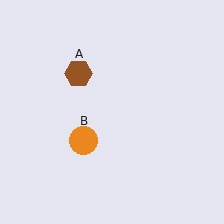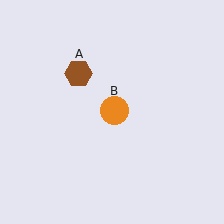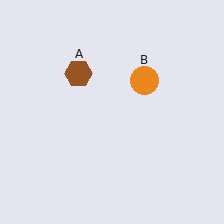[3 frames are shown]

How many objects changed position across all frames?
1 object changed position: orange circle (object B).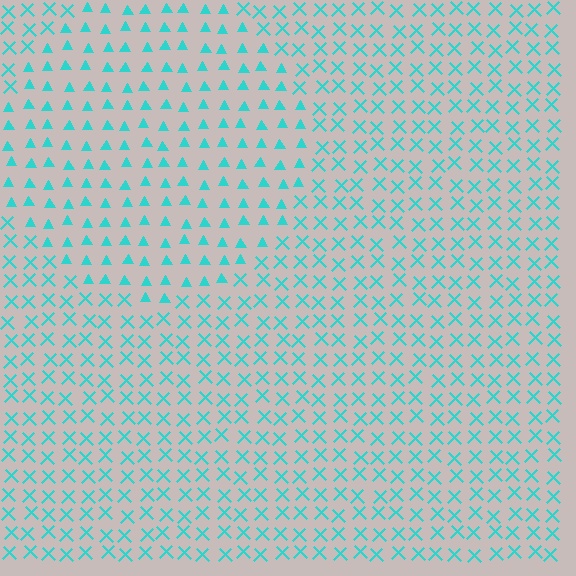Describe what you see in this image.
The image is filled with small cyan elements arranged in a uniform grid. A circle-shaped region contains triangles, while the surrounding area contains X marks. The boundary is defined purely by the change in element shape.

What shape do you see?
I see a circle.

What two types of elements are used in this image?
The image uses triangles inside the circle region and X marks outside it.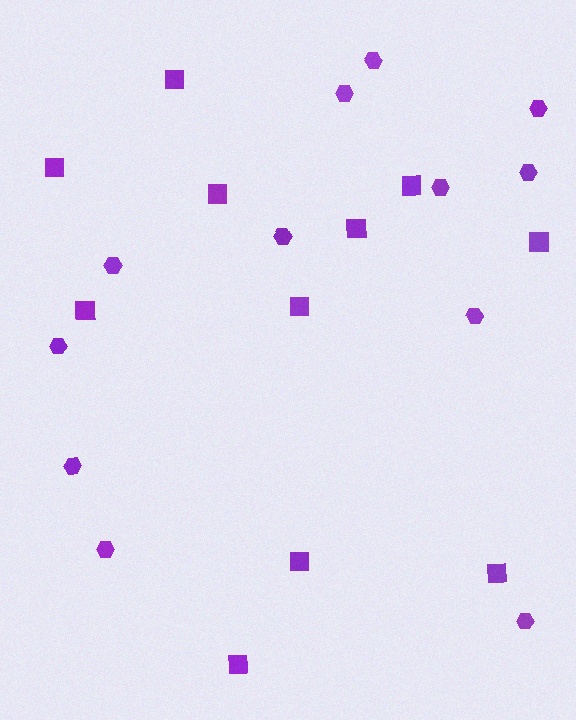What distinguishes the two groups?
There are 2 groups: one group of hexagons (12) and one group of squares (11).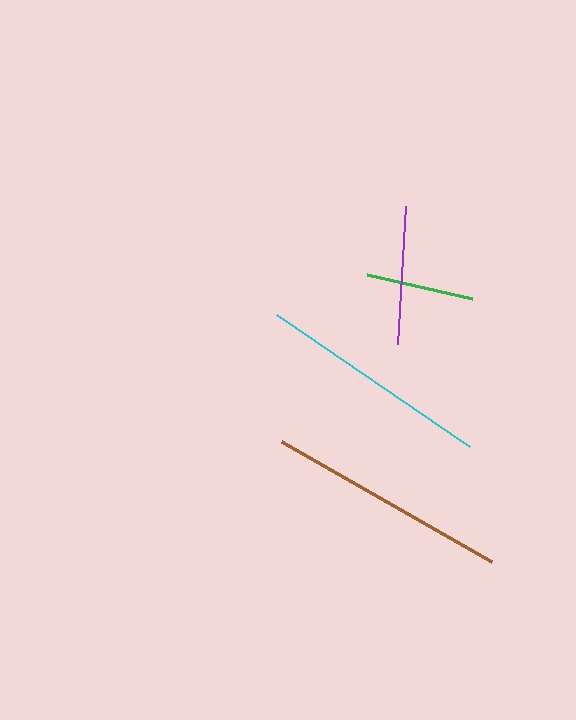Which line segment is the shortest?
The green line is the shortest at approximately 108 pixels.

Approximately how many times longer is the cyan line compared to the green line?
The cyan line is approximately 2.2 times the length of the green line.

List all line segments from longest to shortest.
From longest to shortest: brown, cyan, purple, green.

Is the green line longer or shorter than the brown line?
The brown line is longer than the green line.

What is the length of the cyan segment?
The cyan segment is approximately 234 pixels long.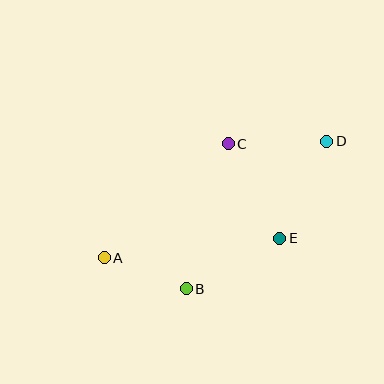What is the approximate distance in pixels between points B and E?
The distance between B and E is approximately 106 pixels.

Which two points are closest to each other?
Points A and B are closest to each other.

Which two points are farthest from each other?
Points A and D are farthest from each other.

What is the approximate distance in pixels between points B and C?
The distance between B and C is approximately 151 pixels.